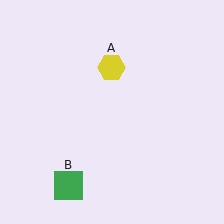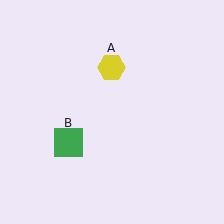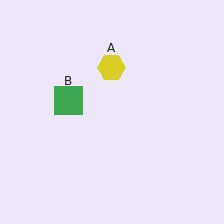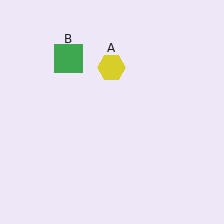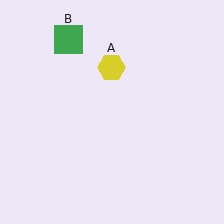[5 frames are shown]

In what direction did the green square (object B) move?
The green square (object B) moved up.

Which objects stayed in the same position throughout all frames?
Yellow hexagon (object A) remained stationary.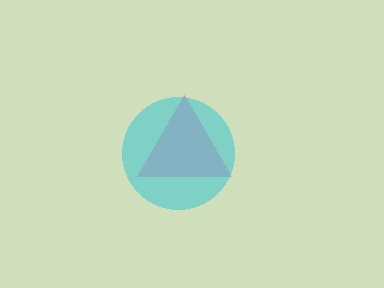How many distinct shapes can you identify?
There are 2 distinct shapes: a pink triangle, a cyan circle.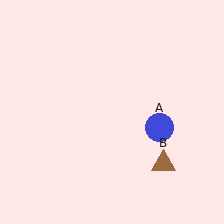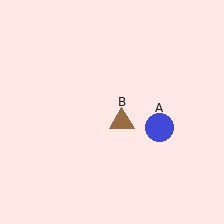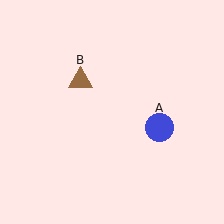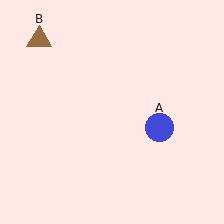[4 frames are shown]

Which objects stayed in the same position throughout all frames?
Blue circle (object A) remained stationary.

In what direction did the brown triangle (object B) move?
The brown triangle (object B) moved up and to the left.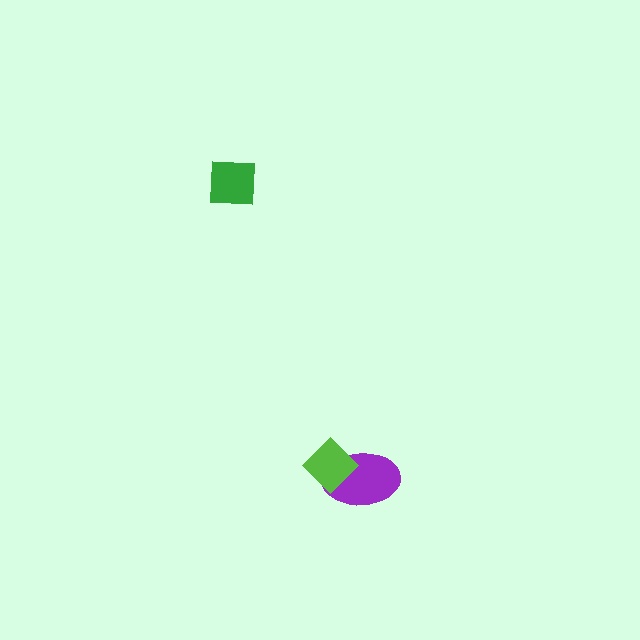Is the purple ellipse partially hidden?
Yes, it is partially covered by another shape.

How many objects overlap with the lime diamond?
1 object overlaps with the lime diamond.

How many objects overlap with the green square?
0 objects overlap with the green square.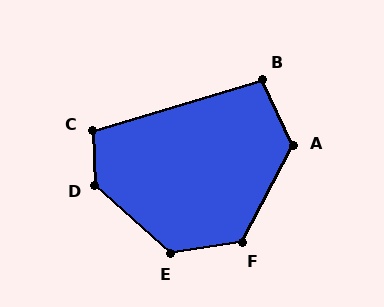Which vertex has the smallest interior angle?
B, at approximately 99 degrees.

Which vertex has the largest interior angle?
D, at approximately 134 degrees.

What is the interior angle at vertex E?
Approximately 129 degrees (obtuse).